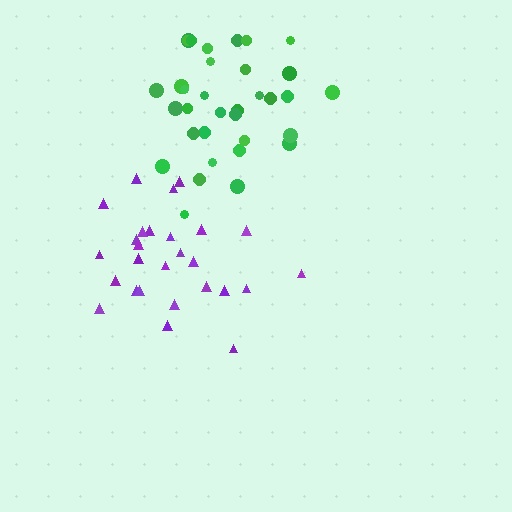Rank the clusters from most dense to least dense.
purple, green.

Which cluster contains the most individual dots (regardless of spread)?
Green (34).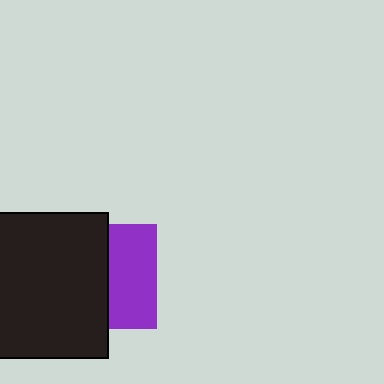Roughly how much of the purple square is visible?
About half of it is visible (roughly 45%).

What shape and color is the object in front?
The object in front is a black square.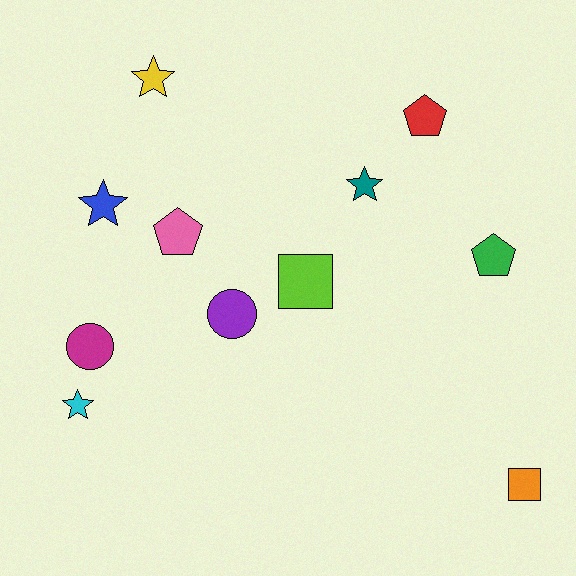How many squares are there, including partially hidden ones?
There are 2 squares.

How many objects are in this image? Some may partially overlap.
There are 11 objects.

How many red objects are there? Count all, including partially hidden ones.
There is 1 red object.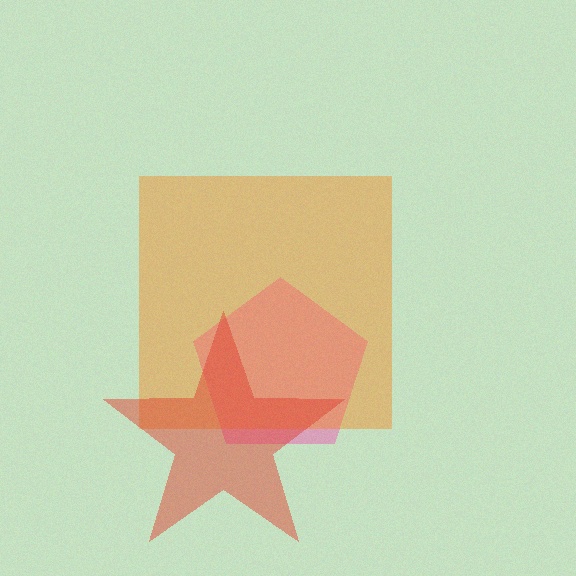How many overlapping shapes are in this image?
There are 3 overlapping shapes in the image.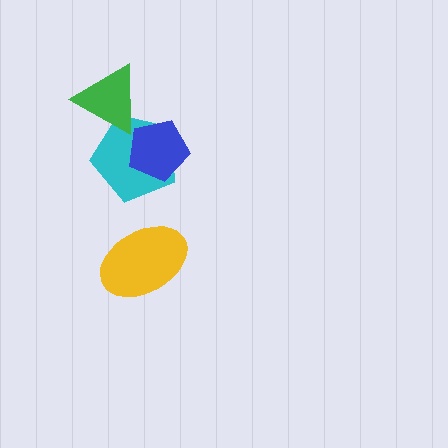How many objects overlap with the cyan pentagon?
2 objects overlap with the cyan pentagon.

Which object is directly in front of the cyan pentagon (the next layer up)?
The blue pentagon is directly in front of the cyan pentagon.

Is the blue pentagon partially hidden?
No, no other shape covers it.